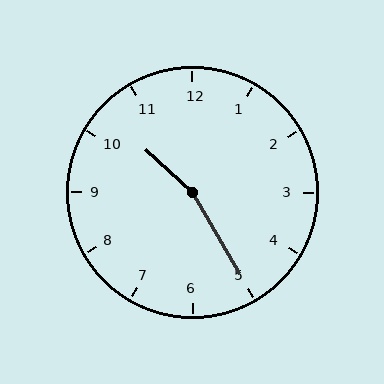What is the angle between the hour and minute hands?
Approximately 162 degrees.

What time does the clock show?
10:25.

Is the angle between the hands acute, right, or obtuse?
It is obtuse.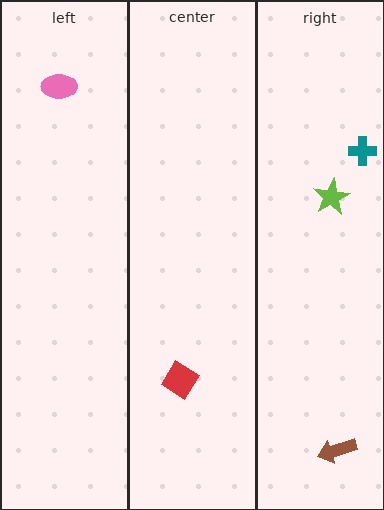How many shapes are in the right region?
3.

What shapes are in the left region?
The pink ellipse.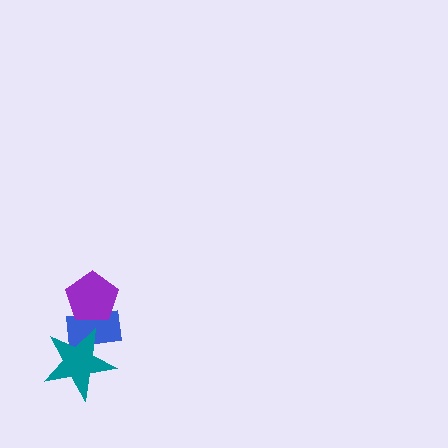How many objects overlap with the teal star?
1 object overlaps with the teal star.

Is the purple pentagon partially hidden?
No, no other shape covers it.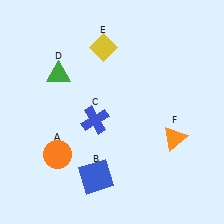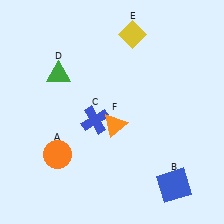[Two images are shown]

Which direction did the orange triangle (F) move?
The orange triangle (F) moved left.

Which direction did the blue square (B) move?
The blue square (B) moved right.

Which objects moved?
The objects that moved are: the blue square (B), the yellow diamond (E), the orange triangle (F).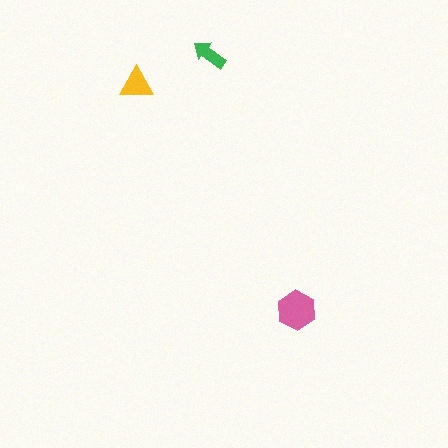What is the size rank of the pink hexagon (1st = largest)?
1st.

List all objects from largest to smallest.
The pink hexagon, the yellow triangle, the green arrow.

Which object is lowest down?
The pink hexagon is bottommost.